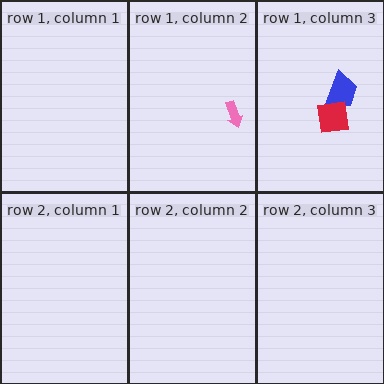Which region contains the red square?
The row 1, column 3 region.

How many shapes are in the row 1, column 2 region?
1.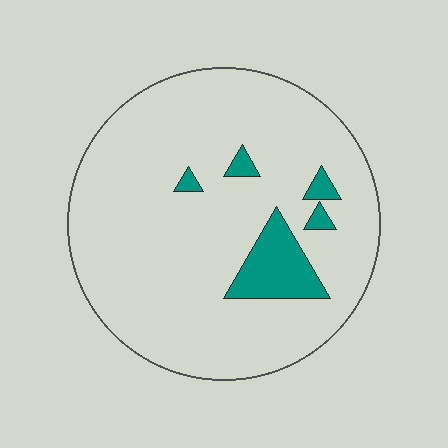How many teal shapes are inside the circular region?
5.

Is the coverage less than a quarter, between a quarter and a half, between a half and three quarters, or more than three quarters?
Less than a quarter.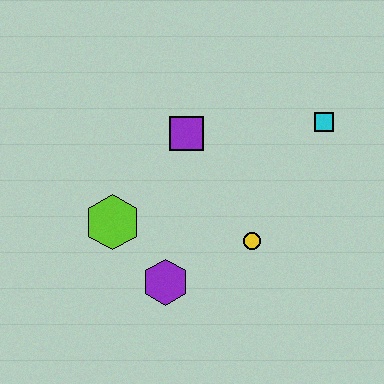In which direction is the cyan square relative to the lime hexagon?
The cyan square is to the right of the lime hexagon.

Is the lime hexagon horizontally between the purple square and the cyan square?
No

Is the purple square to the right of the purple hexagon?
Yes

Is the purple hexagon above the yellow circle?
No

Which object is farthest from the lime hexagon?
The cyan square is farthest from the lime hexagon.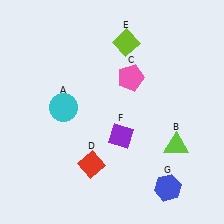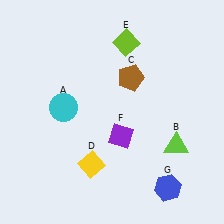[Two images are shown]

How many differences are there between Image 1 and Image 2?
There are 2 differences between the two images.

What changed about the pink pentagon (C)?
In Image 1, C is pink. In Image 2, it changed to brown.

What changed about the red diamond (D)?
In Image 1, D is red. In Image 2, it changed to yellow.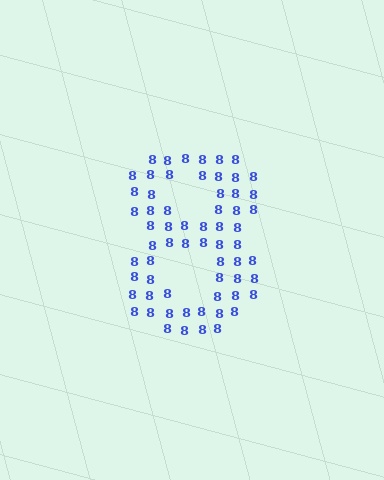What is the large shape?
The large shape is the digit 8.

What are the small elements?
The small elements are digit 8's.